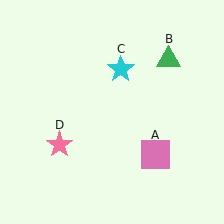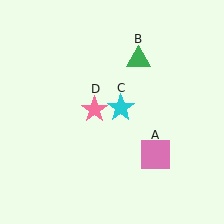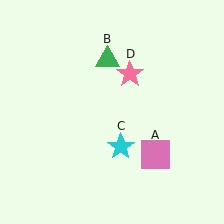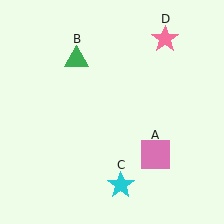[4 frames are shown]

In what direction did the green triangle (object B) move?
The green triangle (object B) moved left.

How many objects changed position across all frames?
3 objects changed position: green triangle (object B), cyan star (object C), pink star (object D).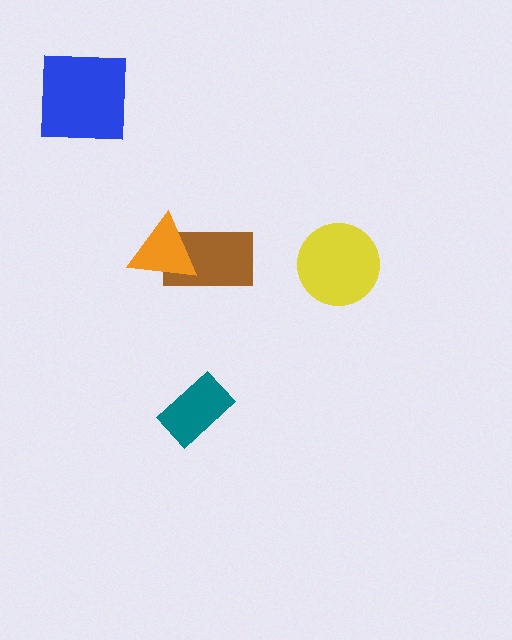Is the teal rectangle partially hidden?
No, no other shape covers it.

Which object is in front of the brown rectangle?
The orange triangle is in front of the brown rectangle.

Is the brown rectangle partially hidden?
Yes, it is partially covered by another shape.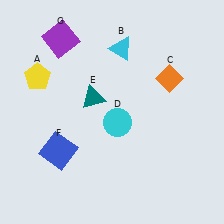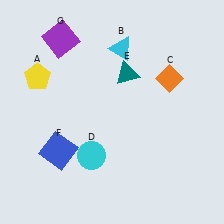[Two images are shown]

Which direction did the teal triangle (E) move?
The teal triangle (E) moved right.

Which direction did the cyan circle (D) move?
The cyan circle (D) moved down.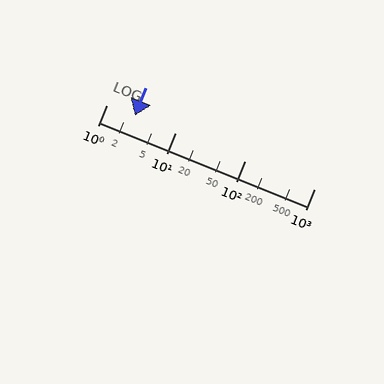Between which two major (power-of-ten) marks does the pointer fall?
The pointer is between 1 and 10.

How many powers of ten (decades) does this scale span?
The scale spans 3 decades, from 1 to 1000.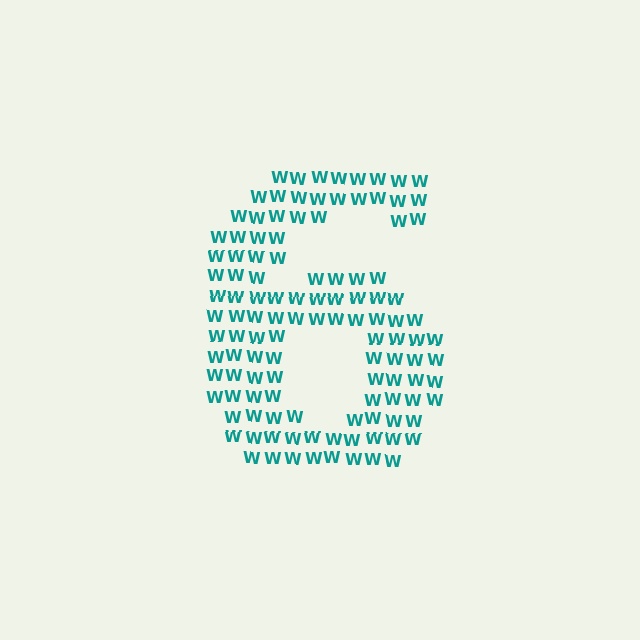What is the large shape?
The large shape is the digit 6.